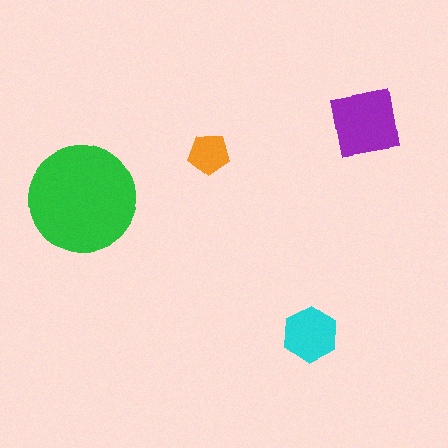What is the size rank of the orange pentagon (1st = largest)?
4th.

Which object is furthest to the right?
The purple square is rightmost.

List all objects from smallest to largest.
The orange pentagon, the cyan hexagon, the purple square, the green circle.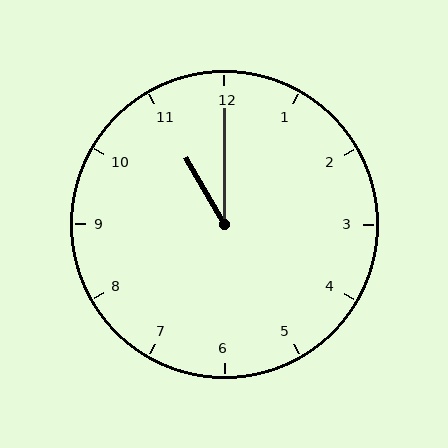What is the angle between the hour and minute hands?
Approximately 30 degrees.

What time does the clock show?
11:00.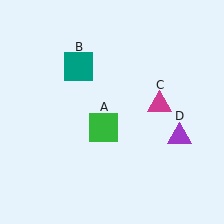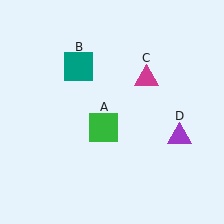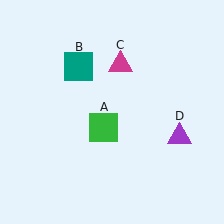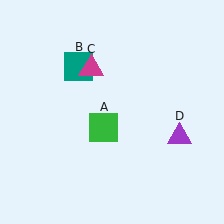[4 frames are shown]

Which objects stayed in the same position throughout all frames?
Green square (object A) and teal square (object B) and purple triangle (object D) remained stationary.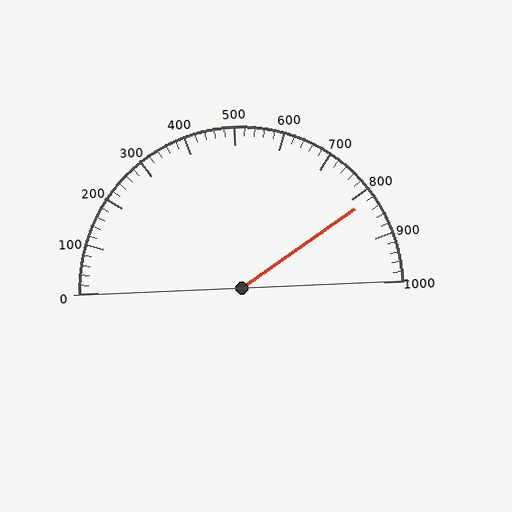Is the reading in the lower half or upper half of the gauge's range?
The reading is in the upper half of the range (0 to 1000).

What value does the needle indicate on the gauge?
The needle indicates approximately 820.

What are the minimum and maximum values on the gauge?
The gauge ranges from 0 to 1000.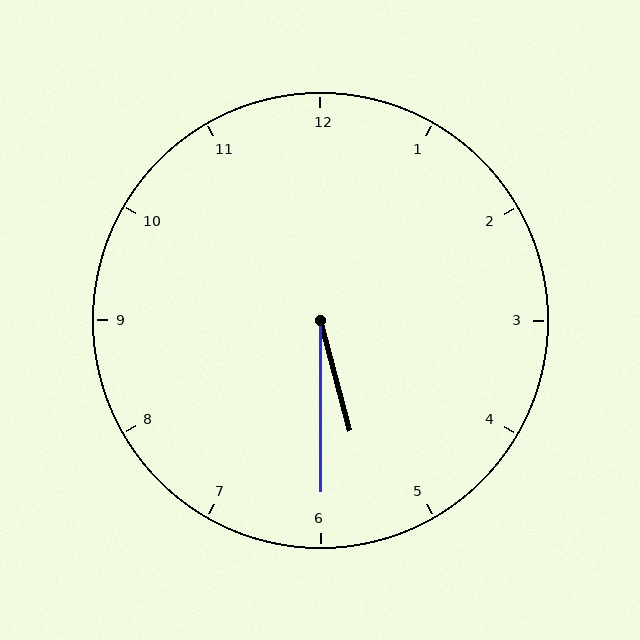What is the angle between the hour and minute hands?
Approximately 15 degrees.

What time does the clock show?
5:30.